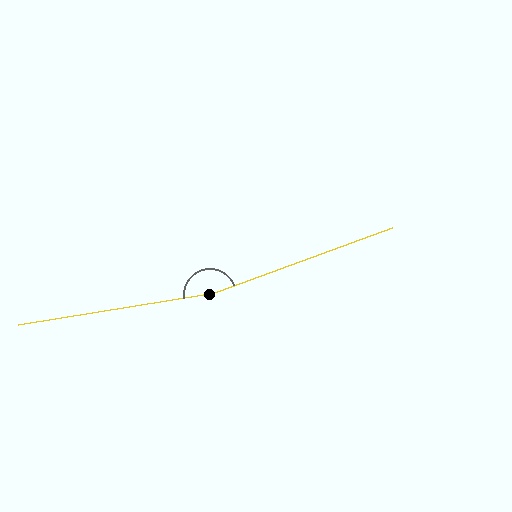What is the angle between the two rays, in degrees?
Approximately 169 degrees.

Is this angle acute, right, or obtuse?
It is obtuse.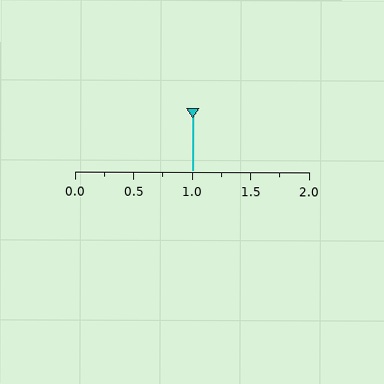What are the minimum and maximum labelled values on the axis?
The axis runs from 0.0 to 2.0.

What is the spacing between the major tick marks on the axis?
The major ticks are spaced 0.5 apart.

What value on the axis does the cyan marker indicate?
The marker indicates approximately 1.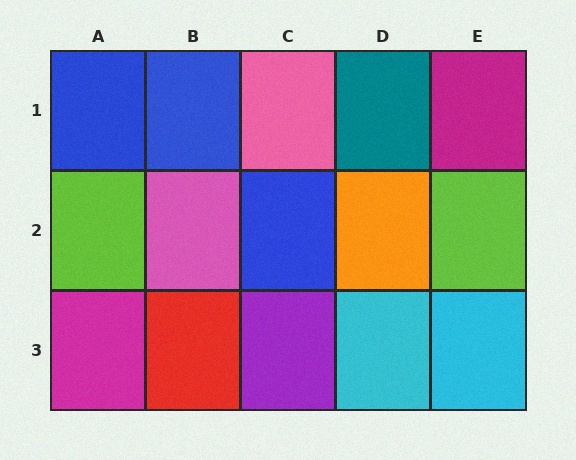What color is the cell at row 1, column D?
Teal.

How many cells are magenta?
2 cells are magenta.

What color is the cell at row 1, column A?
Blue.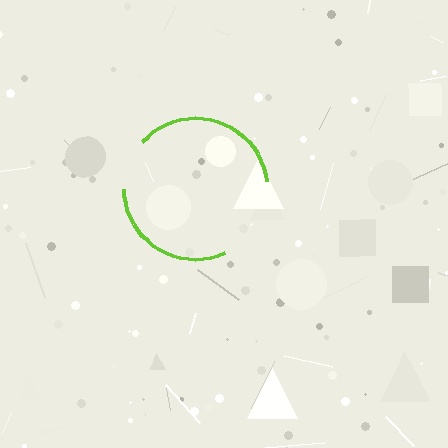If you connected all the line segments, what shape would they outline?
They would outline a circle.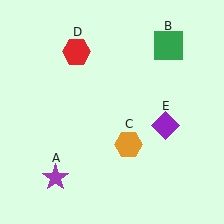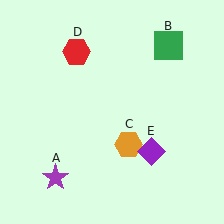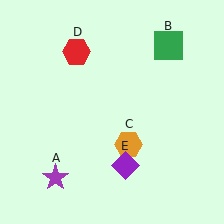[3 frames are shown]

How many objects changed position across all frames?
1 object changed position: purple diamond (object E).